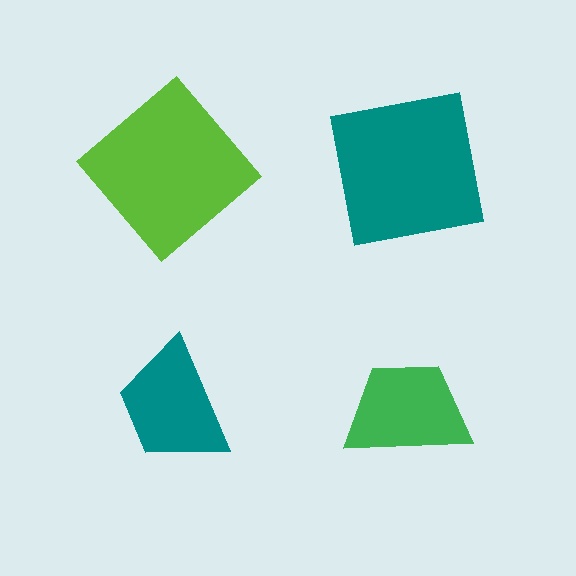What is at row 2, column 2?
A green trapezoid.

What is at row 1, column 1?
A lime diamond.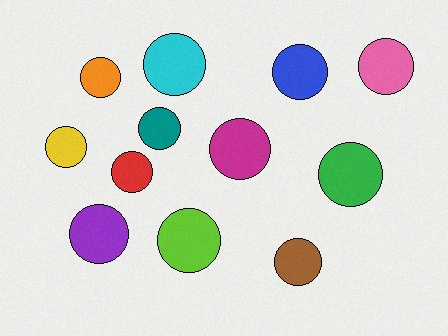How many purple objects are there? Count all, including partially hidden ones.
There is 1 purple object.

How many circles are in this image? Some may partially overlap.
There are 12 circles.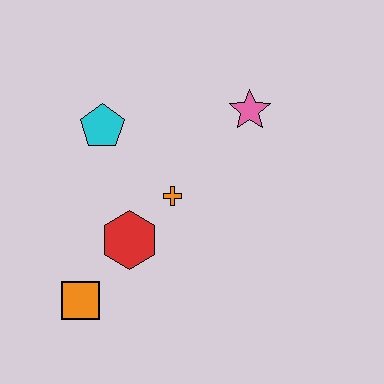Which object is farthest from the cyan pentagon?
The orange square is farthest from the cyan pentagon.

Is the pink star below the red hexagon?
No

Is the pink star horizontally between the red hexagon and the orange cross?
No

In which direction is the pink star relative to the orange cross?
The pink star is above the orange cross.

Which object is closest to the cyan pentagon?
The orange cross is closest to the cyan pentagon.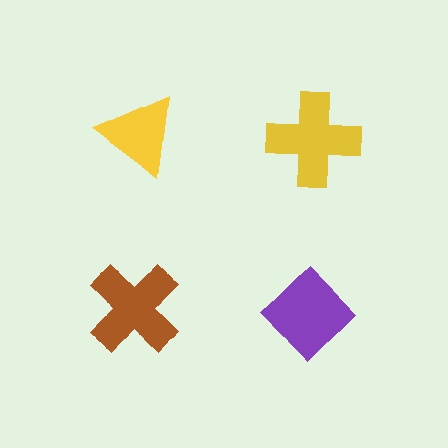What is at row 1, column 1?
A yellow triangle.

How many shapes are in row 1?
2 shapes.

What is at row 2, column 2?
A purple diamond.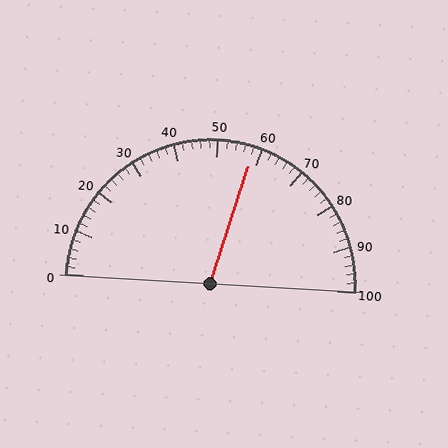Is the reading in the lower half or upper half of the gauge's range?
The reading is in the upper half of the range (0 to 100).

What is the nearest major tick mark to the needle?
The nearest major tick mark is 60.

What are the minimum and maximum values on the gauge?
The gauge ranges from 0 to 100.